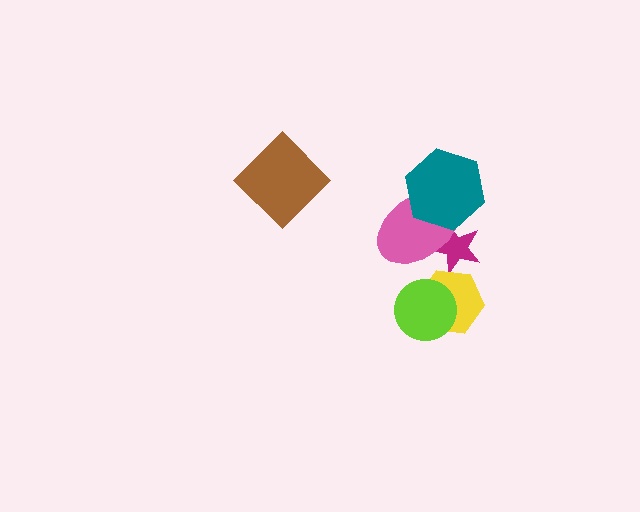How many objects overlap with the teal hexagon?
2 objects overlap with the teal hexagon.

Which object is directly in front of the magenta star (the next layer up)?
The yellow hexagon is directly in front of the magenta star.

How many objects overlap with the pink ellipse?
2 objects overlap with the pink ellipse.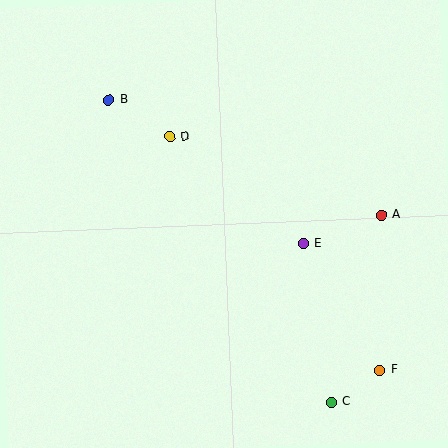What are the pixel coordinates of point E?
Point E is at (303, 244).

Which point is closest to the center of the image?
Point E at (303, 244) is closest to the center.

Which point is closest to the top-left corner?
Point B is closest to the top-left corner.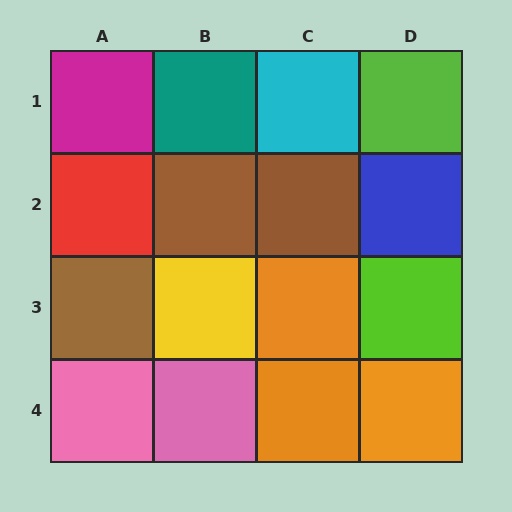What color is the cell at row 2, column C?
Brown.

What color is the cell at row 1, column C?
Cyan.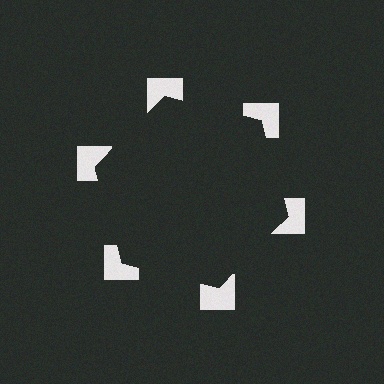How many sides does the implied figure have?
6 sides.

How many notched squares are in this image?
There are 6 — one at each vertex of the illusory hexagon.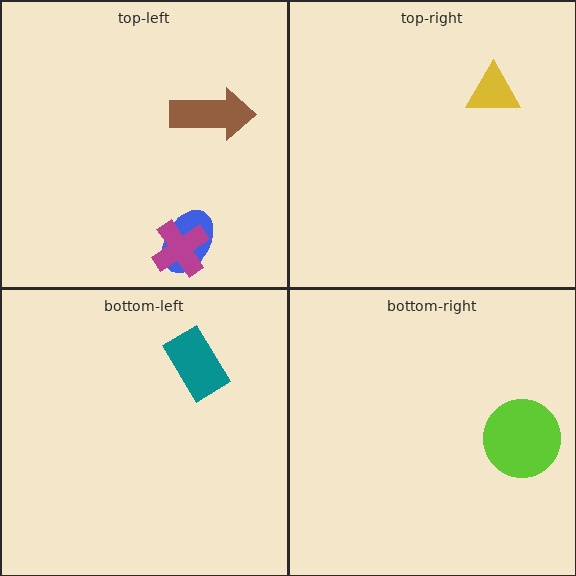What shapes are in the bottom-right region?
The lime circle.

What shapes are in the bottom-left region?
The teal rectangle.